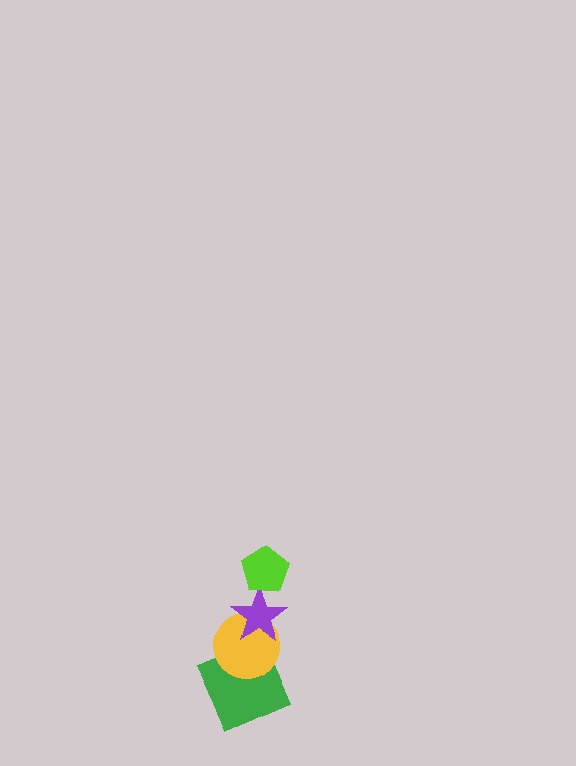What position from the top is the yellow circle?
The yellow circle is 3rd from the top.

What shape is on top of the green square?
The yellow circle is on top of the green square.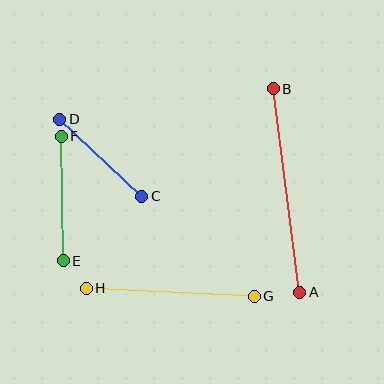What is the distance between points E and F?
The distance is approximately 125 pixels.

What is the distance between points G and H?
The distance is approximately 168 pixels.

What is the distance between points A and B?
The distance is approximately 205 pixels.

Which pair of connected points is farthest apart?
Points A and B are farthest apart.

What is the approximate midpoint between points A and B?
The midpoint is at approximately (287, 191) pixels.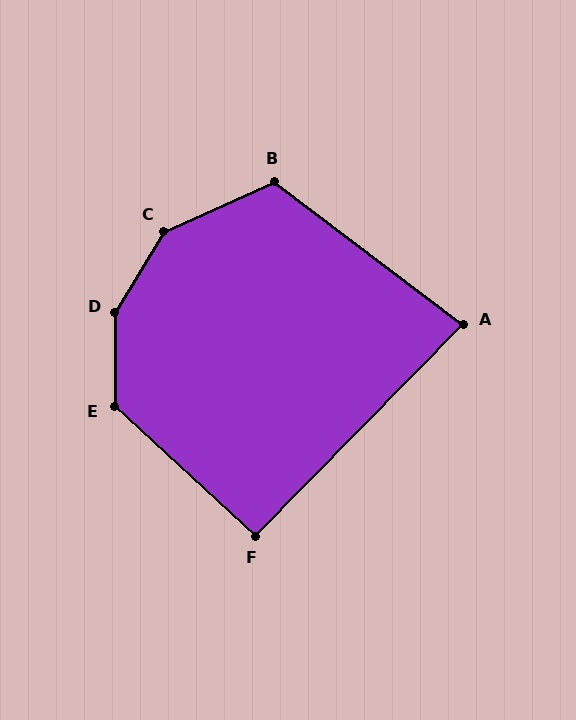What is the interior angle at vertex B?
Approximately 119 degrees (obtuse).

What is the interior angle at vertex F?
Approximately 92 degrees (approximately right).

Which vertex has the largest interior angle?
D, at approximately 150 degrees.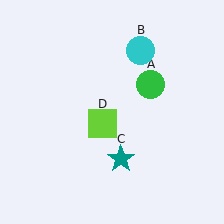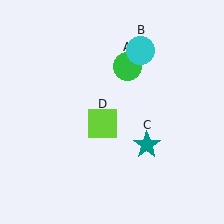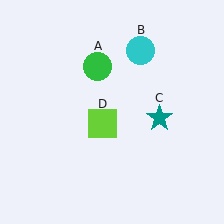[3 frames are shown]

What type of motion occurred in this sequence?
The green circle (object A), teal star (object C) rotated counterclockwise around the center of the scene.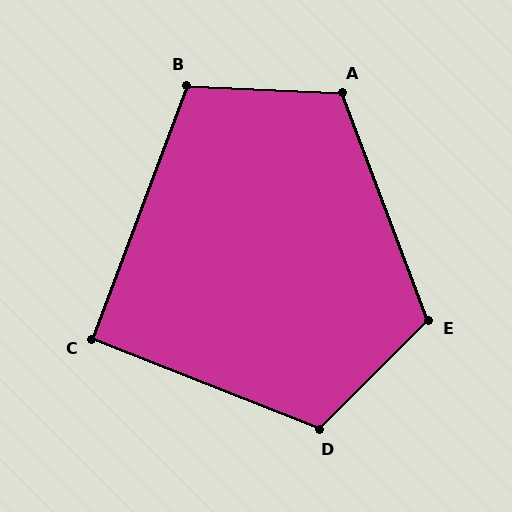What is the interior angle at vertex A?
Approximately 114 degrees (obtuse).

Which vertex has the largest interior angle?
E, at approximately 114 degrees.